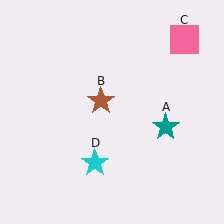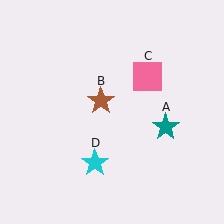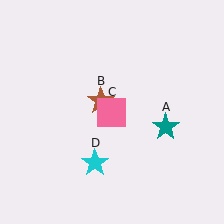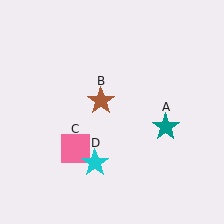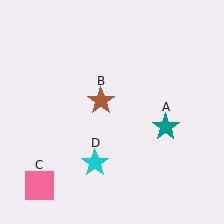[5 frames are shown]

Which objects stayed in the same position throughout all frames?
Teal star (object A) and brown star (object B) and cyan star (object D) remained stationary.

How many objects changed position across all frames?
1 object changed position: pink square (object C).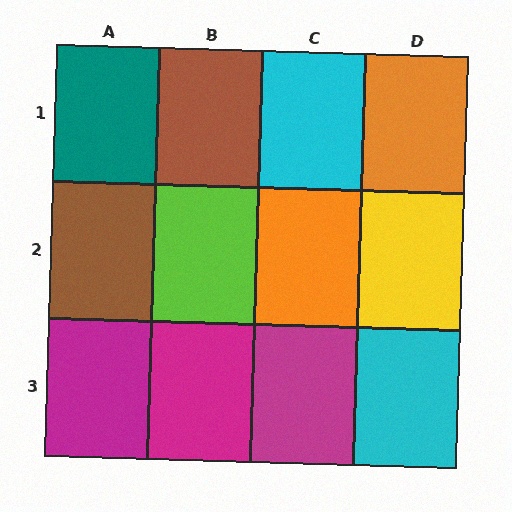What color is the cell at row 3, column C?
Magenta.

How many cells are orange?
2 cells are orange.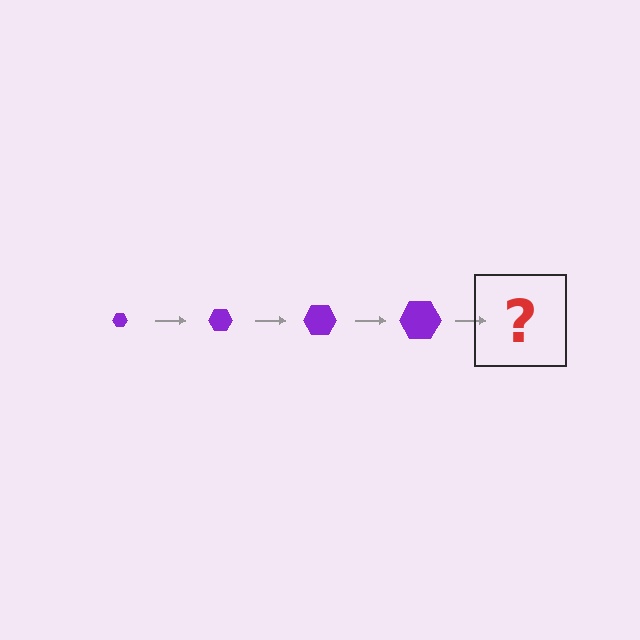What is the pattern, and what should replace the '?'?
The pattern is that the hexagon gets progressively larger each step. The '?' should be a purple hexagon, larger than the previous one.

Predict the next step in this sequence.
The next step is a purple hexagon, larger than the previous one.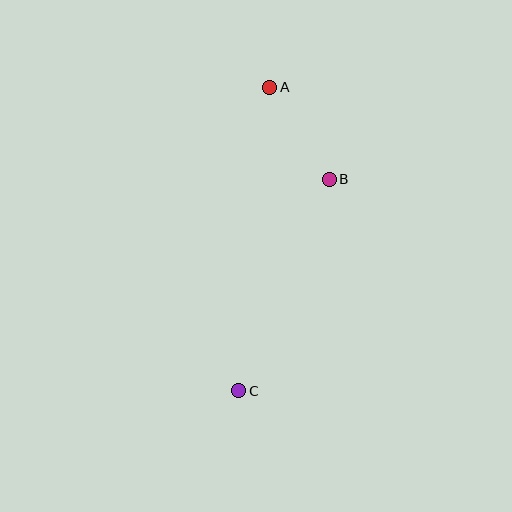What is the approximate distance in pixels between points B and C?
The distance between B and C is approximately 230 pixels.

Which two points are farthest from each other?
Points A and C are farthest from each other.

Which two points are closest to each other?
Points A and B are closest to each other.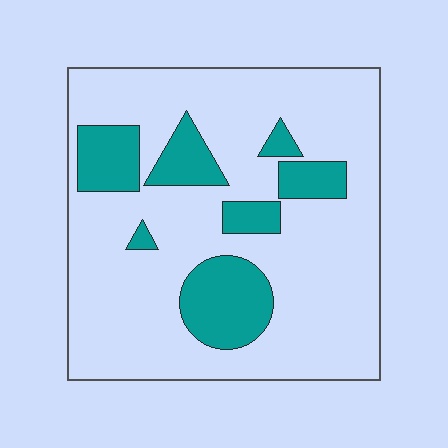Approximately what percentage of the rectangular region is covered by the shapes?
Approximately 20%.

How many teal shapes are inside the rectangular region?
7.